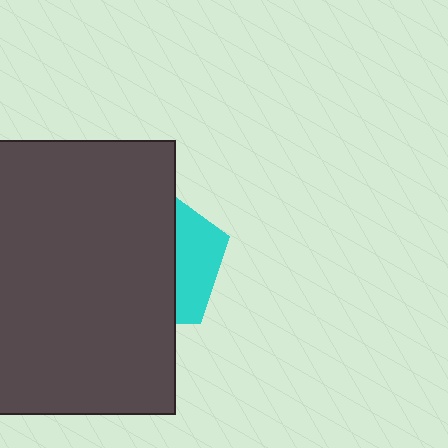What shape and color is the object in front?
The object in front is a dark gray rectangle.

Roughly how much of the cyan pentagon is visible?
A small part of it is visible (roughly 31%).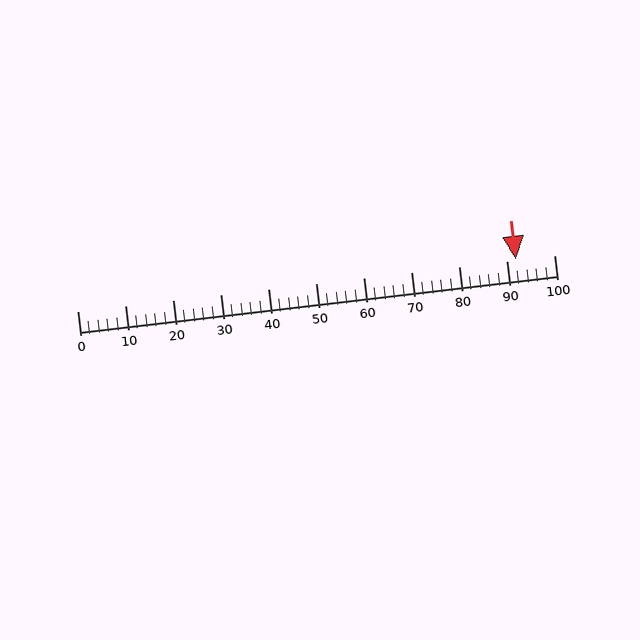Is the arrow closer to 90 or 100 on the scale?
The arrow is closer to 90.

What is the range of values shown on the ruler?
The ruler shows values from 0 to 100.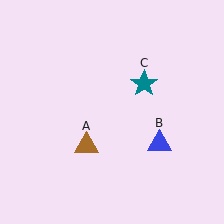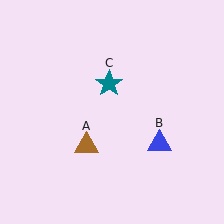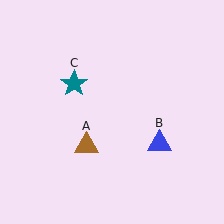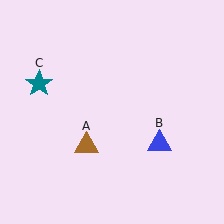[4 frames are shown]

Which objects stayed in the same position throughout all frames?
Brown triangle (object A) and blue triangle (object B) remained stationary.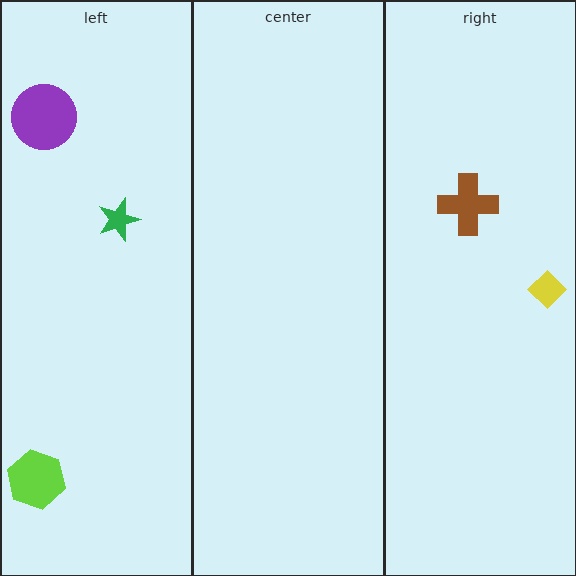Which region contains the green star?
The left region.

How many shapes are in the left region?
3.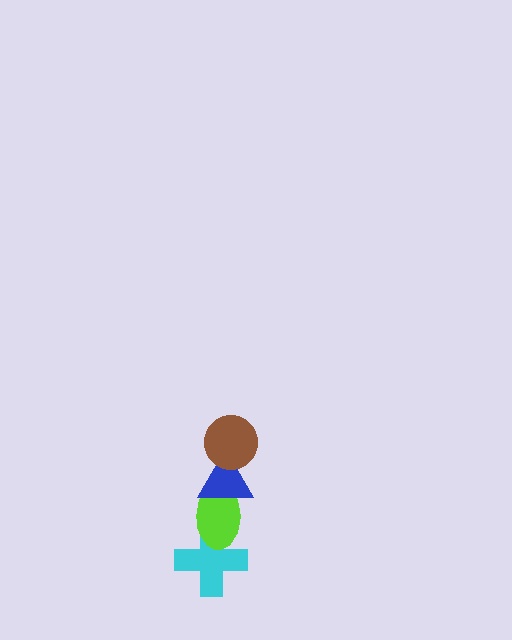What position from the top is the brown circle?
The brown circle is 1st from the top.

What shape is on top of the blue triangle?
The brown circle is on top of the blue triangle.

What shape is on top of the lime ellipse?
The blue triangle is on top of the lime ellipse.